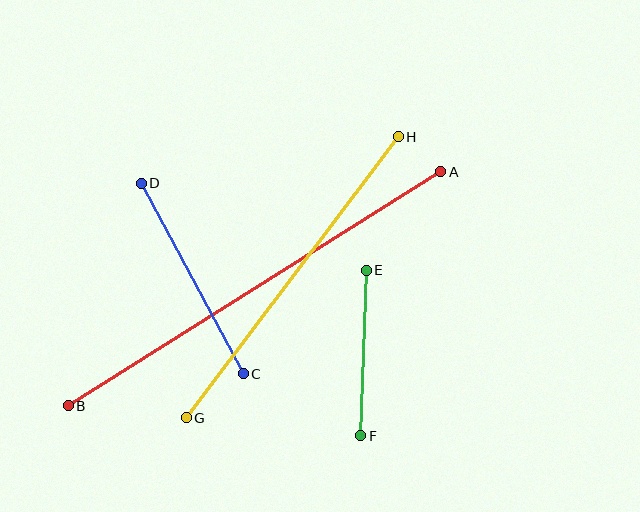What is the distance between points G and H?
The distance is approximately 352 pixels.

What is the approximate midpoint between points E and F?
The midpoint is at approximately (364, 353) pixels.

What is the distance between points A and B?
The distance is approximately 440 pixels.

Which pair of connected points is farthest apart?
Points A and B are farthest apart.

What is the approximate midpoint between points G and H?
The midpoint is at approximately (292, 277) pixels.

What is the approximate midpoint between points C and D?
The midpoint is at approximately (192, 279) pixels.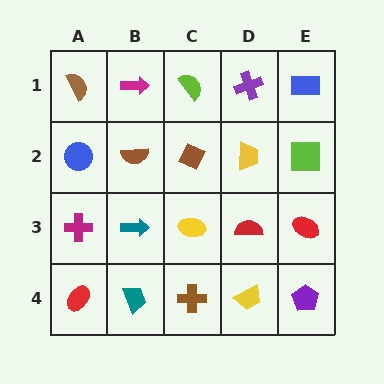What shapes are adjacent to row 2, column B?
A magenta arrow (row 1, column B), a teal arrow (row 3, column B), a blue circle (row 2, column A), a brown diamond (row 2, column C).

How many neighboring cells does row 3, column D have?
4.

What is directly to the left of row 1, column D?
A lime semicircle.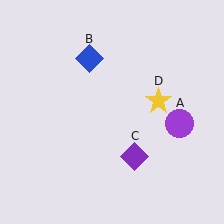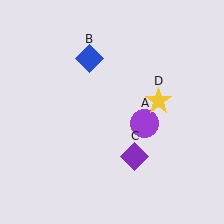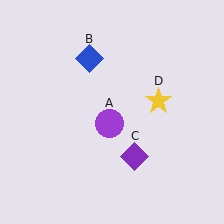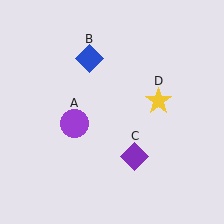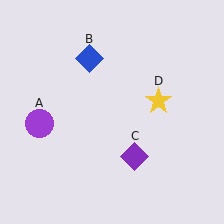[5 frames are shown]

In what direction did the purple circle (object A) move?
The purple circle (object A) moved left.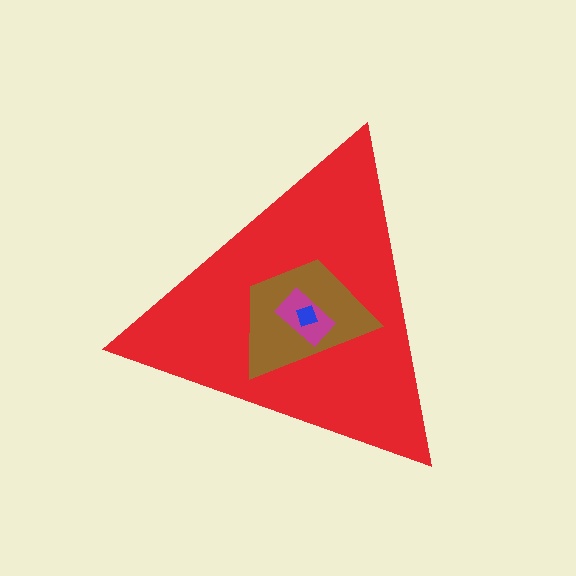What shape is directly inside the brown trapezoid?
The magenta rectangle.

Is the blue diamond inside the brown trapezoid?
Yes.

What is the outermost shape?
The red triangle.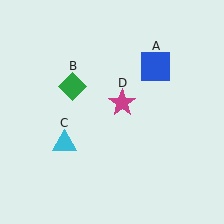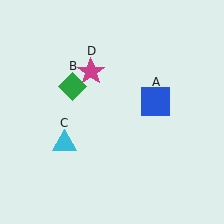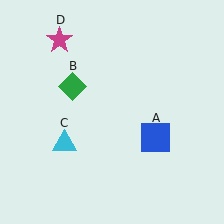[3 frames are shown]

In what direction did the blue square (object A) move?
The blue square (object A) moved down.